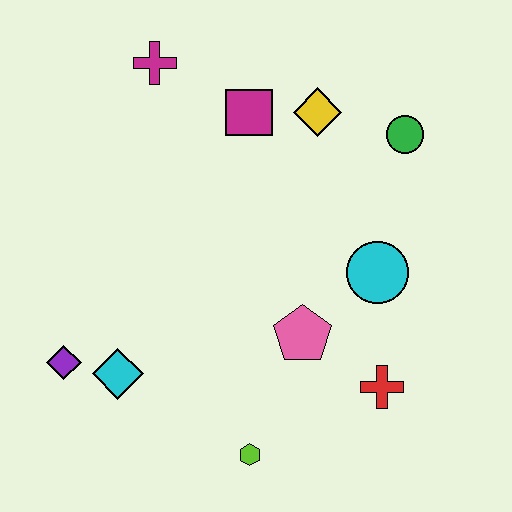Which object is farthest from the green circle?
The purple diamond is farthest from the green circle.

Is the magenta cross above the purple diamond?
Yes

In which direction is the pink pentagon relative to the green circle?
The pink pentagon is below the green circle.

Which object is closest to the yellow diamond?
The magenta square is closest to the yellow diamond.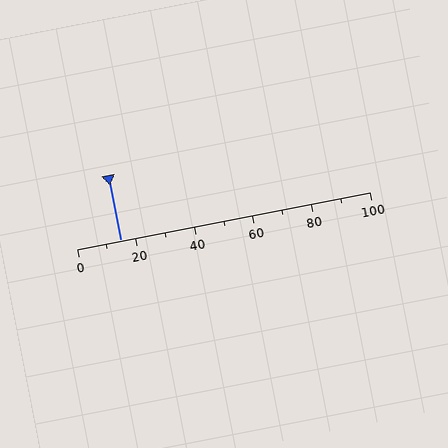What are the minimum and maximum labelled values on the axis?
The axis runs from 0 to 100.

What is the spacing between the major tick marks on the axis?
The major ticks are spaced 20 apart.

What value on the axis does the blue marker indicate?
The marker indicates approximately 15.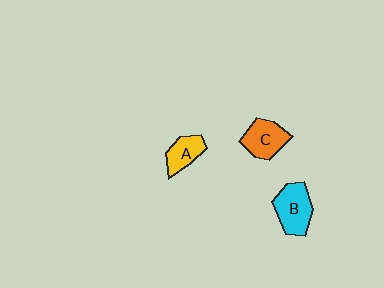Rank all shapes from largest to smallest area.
From largest to smallest: B (cyan), C (orange), A (yellow).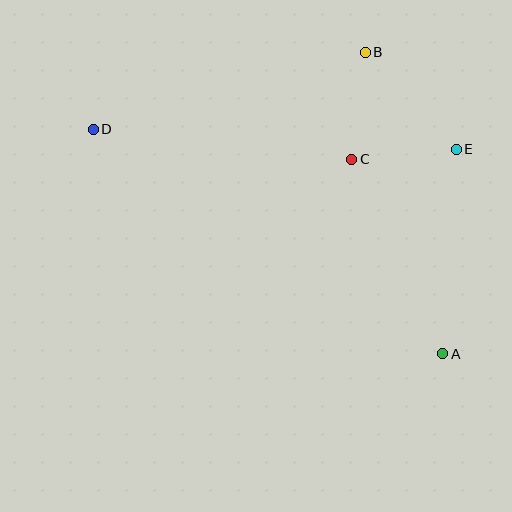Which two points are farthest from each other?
Points A and D are farthest from each other.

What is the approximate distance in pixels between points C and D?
The distance between C and D is approximately 260 pixels.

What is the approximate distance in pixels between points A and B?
The distance between A and B is approximately 311 pixels.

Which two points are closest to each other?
Points C and E are closest to each other.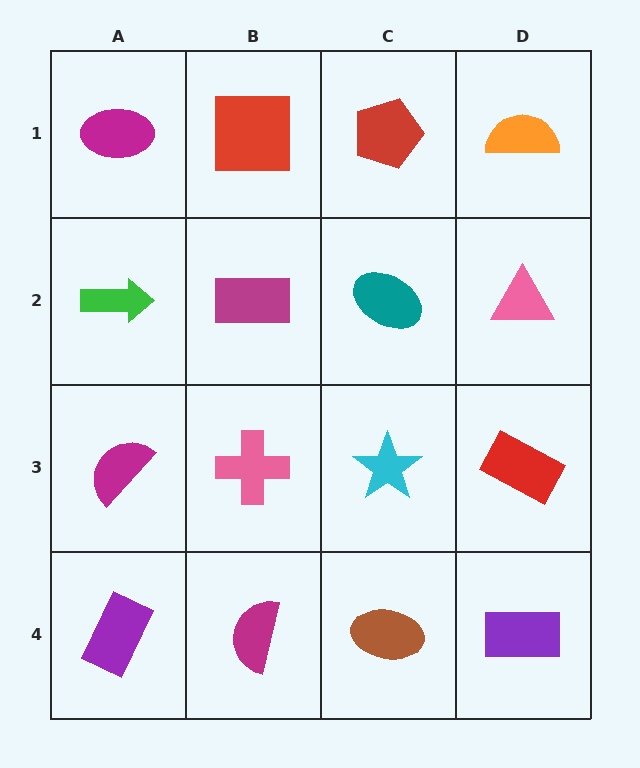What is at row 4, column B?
A magenta semicircle.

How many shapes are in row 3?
4 shapes.